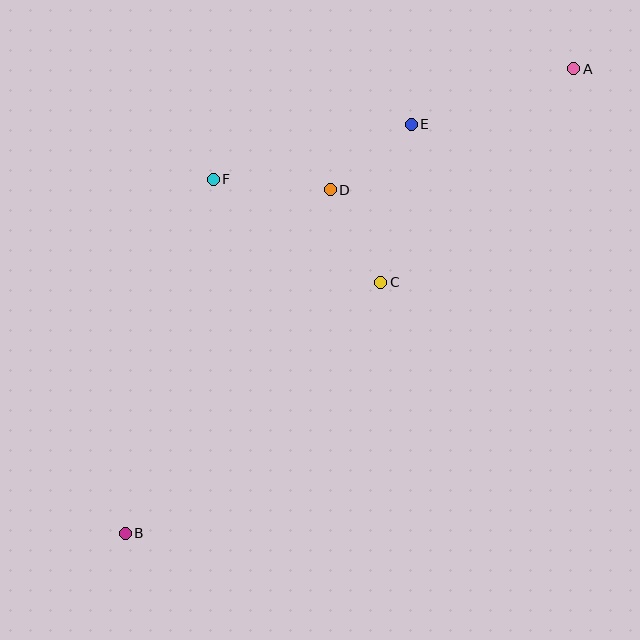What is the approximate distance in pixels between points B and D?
The distance between B and D is approximately 400 pixels.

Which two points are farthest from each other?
Points A and B are farthest from each other.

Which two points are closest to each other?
Points D and E are closest to each other.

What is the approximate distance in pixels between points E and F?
The distance between E and F is approximately 206 pixels.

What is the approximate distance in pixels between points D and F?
The distance between D and F is approximately 118 pixels.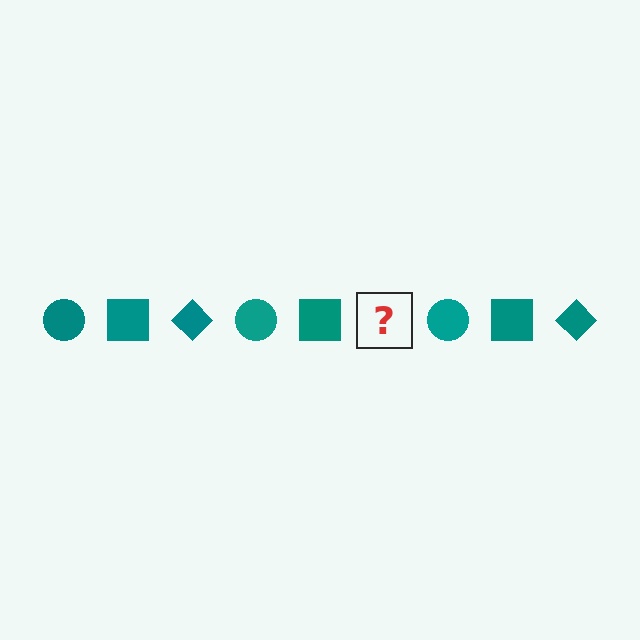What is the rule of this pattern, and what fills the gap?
The rule is that the pattern cycles through circle, square, diamond shapes in teal. The gap should be filled with a teal diamond.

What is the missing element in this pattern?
The missing element is a teal diamond.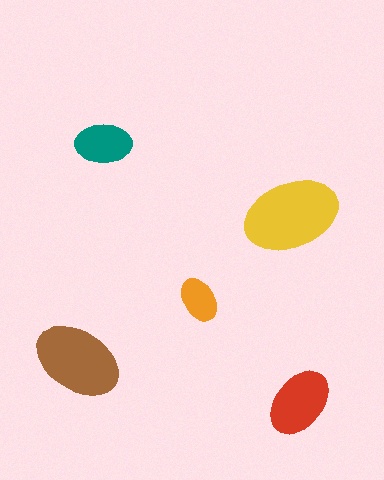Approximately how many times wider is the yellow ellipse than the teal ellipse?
About 1.5 times wider.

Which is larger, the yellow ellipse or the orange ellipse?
The yellow one.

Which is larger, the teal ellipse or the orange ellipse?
The teal one.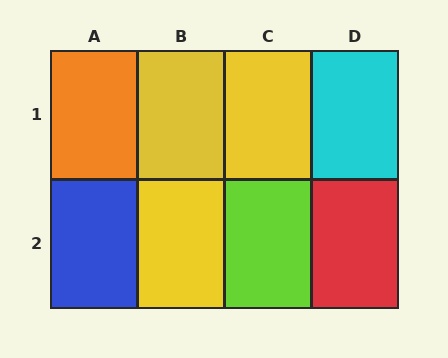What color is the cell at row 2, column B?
Yellow.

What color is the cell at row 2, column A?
Blue.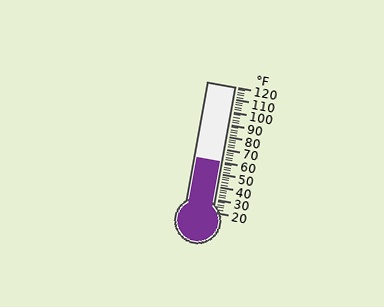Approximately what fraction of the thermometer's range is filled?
The thermometer is filled to approximately 40% of its range.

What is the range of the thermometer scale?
The thermometer scale ranges from 20°F to 120°F.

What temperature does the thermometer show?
The thermometer shows approximately 60°F.